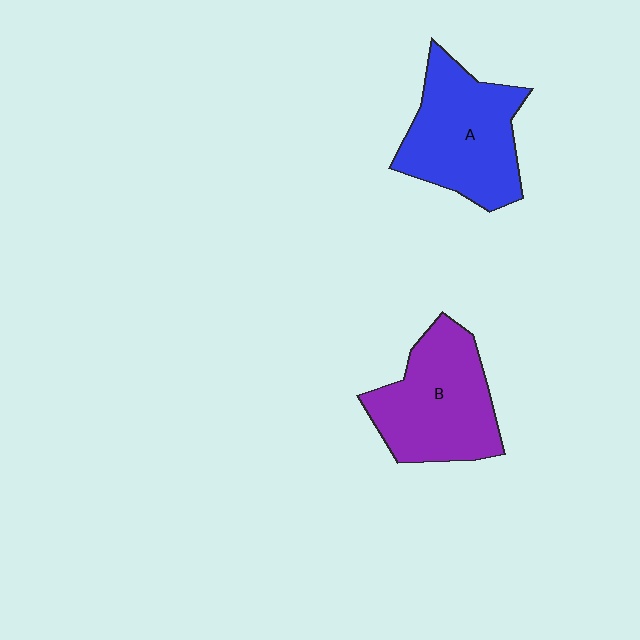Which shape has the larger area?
Shape A (blue).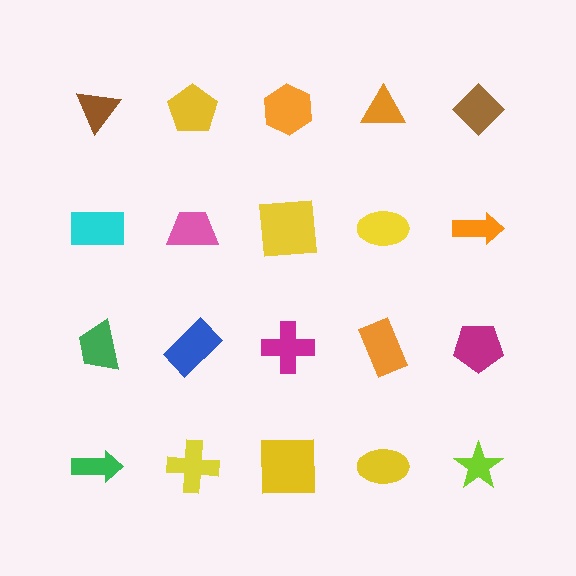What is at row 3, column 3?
A magenta cross.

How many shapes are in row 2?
5 shapes.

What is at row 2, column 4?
A yellow ellipse.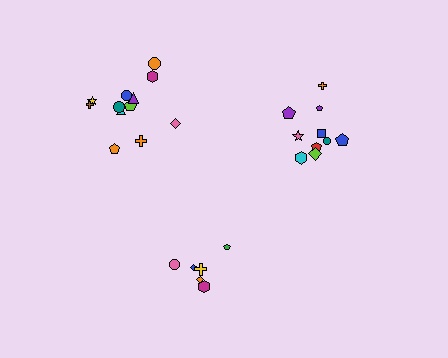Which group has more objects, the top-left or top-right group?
The top-left group.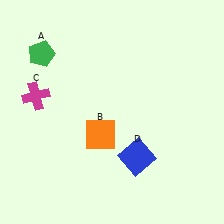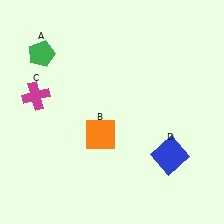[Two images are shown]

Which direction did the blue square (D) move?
The blue square (D) moved right.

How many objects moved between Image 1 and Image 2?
1 object moved between the two images.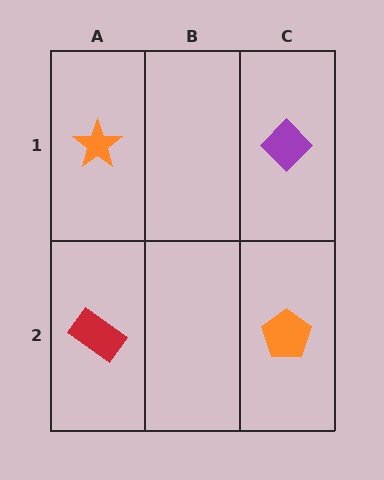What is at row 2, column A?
A red rectangle.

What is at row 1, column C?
A purple diamond.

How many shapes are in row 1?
2 shapes.